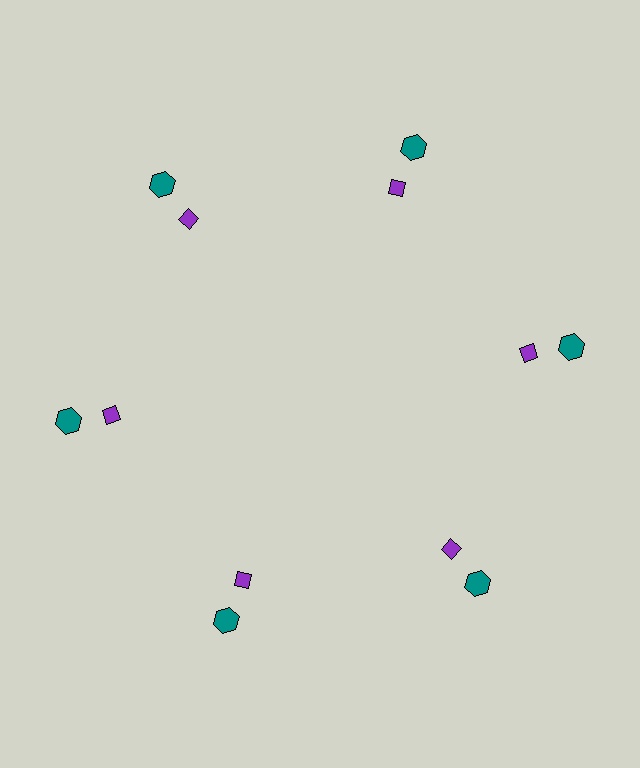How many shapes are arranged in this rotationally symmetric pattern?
There are 12 shapes, arranged in 6 groups of 2.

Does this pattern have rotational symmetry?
Yes, this pattern has 6-fold rotational symmetry. It looks the same after rotating 60 degrees around the center.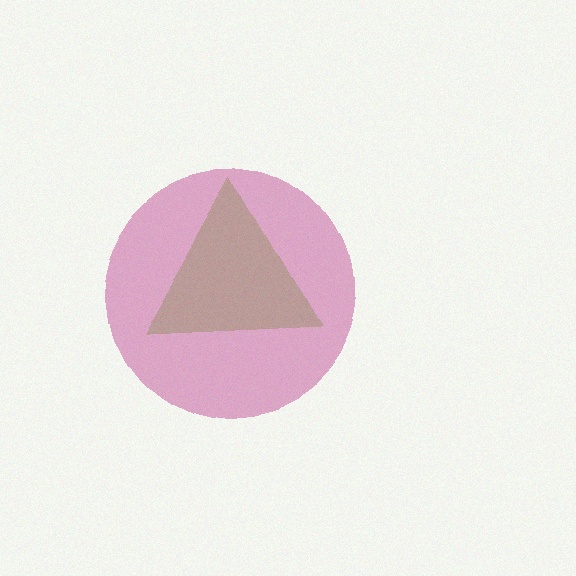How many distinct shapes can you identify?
There are 2 distinct shapes: a lime triangle, a magenta circle.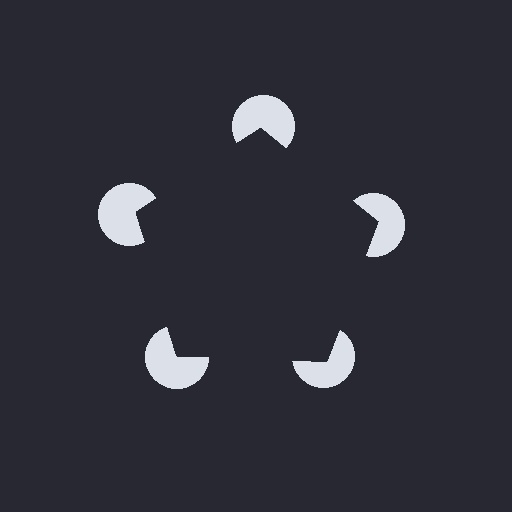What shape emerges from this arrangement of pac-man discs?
An illusory pentagon — its edges are inferred from the aligned wedge cuts in the pac-man discs, not physically drawn.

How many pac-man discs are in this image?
There are 5 — one at each vertex of the illusory pentagon.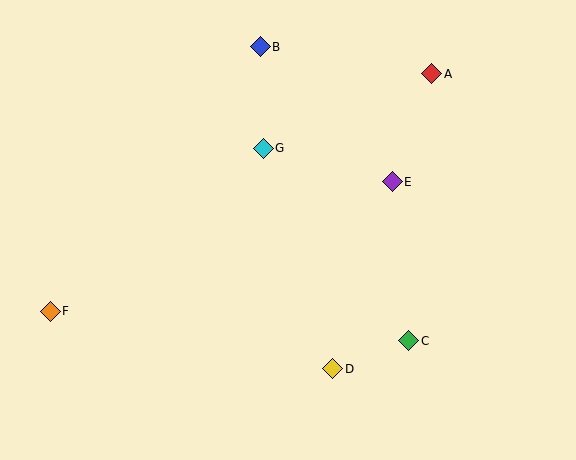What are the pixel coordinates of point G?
Point G is at (263, 148).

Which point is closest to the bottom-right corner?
Point C is closest to the bottom-right corner.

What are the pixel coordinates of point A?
Point A is at (432, 74).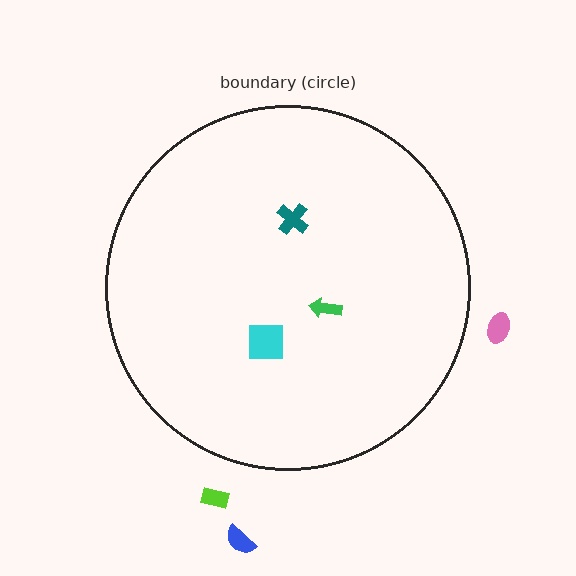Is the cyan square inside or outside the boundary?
Inside.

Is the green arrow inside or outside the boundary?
Inside.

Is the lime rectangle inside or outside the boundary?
Outside.